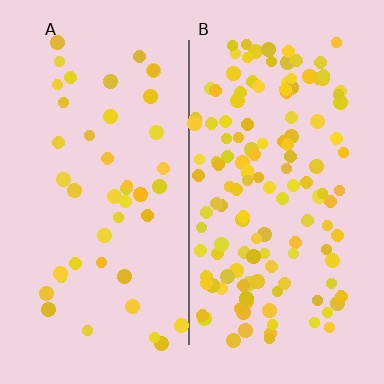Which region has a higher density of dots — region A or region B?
B (the right).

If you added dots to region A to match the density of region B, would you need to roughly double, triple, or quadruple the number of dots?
Approximately triple.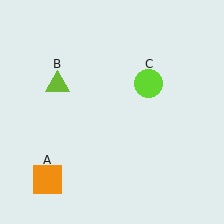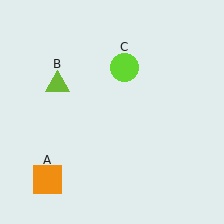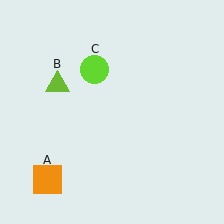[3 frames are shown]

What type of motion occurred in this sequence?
The lime circle (object C) rotated counterclockwise around the center of the scene.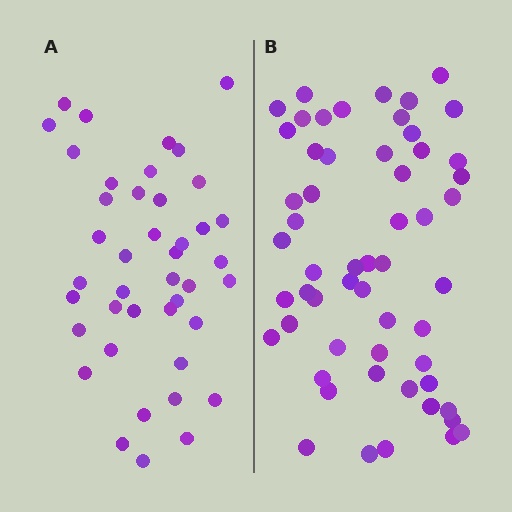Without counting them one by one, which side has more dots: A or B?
Region B (the right region) has more dots.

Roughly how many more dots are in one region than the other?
Region B has approximately 15 more dots than region A.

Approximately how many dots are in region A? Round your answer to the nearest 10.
About 40 dots. (The exact count is 42, which rounds to 40.)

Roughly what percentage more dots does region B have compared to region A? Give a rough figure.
About 35% more.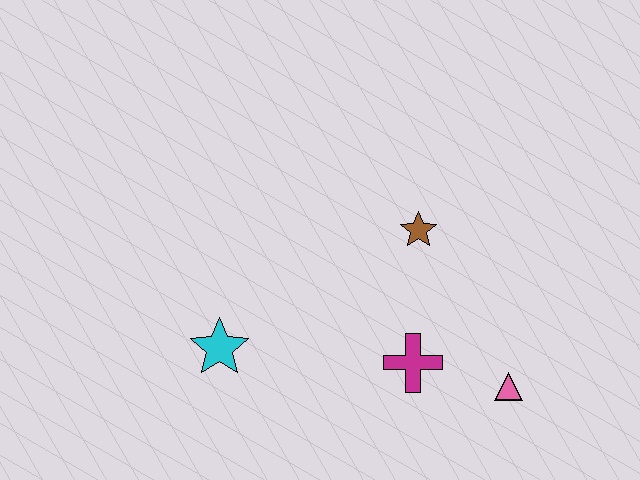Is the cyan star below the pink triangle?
No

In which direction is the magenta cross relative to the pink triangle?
The magenta cross is to the left of the pink triangle.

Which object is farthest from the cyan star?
The pink triangle is farthest from the cyan star.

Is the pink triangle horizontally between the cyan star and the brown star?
No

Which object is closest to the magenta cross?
The pink triangle is closest to the magenta cross.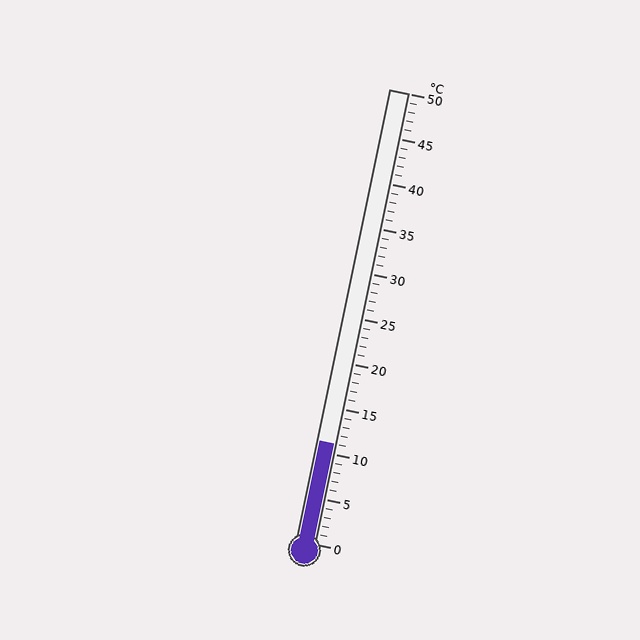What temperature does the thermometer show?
The thermometer shows approximately 11°C.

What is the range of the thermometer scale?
The thermometer scale ranges from 0°C to 50°C.